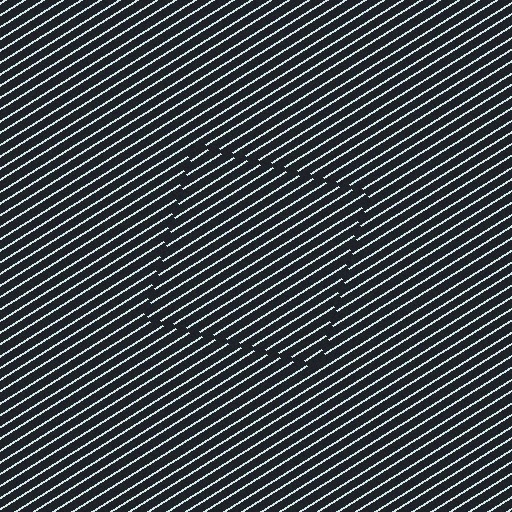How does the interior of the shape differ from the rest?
The interior of the shape contains the same grating, shifted by half a period — the contour is defined by the phase discontinuity where line-ends from the inner and outer gratings abut.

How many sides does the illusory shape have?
4 sides — the line-ends trace a square.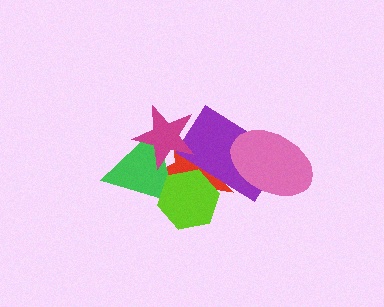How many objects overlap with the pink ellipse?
2 objects overlap with the pink ellipse.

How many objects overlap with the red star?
5 objects overlap with the red star.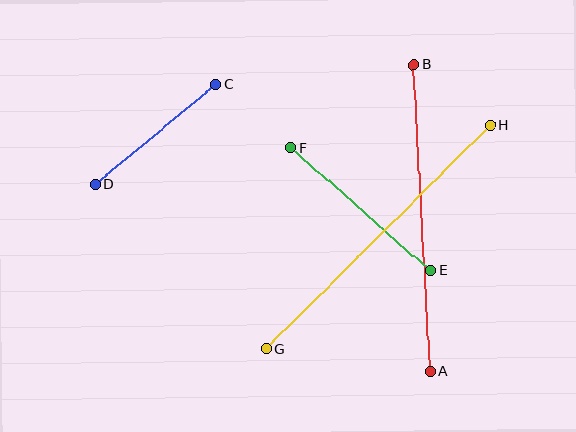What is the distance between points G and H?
The distance is approximately 316 pixels.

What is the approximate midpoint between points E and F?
The midpoint is at approximately (361, 209) pixels.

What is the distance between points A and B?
The distance is approximately 307 pixels.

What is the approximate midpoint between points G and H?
The midpoint is at approximately (378, 237) pixels.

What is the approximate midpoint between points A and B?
The midpoint is at approximately (422, 218) pixels.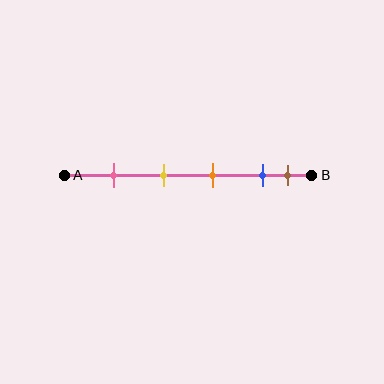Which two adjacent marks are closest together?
The blue and brown marks are the closest adjacent pair.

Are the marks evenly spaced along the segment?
No, the marks are not evenly spaced.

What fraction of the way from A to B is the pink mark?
The pink mark is approximately 20% (0.2) of the way from A to B.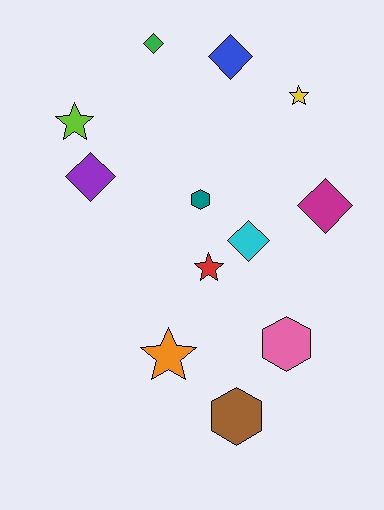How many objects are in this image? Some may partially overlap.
There are 12 objects.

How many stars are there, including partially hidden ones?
There are 4 stars.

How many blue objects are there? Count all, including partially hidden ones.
There is 1 blue object.